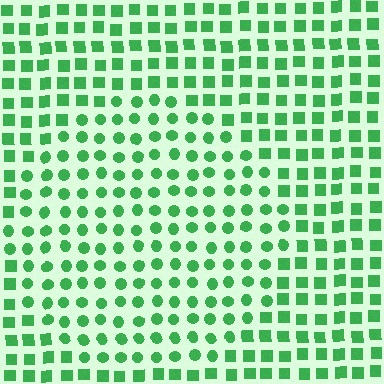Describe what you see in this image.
The image is filled with small green elements arranged in a uniform grid. A circle-shaped region contains circles, while the surrounding area contains squares. The boundary is defined purely by the change in element shape.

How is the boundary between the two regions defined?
The boundary is defined by a change in element shape: circles inside vs. squares outside. All elements share the same color and spacing.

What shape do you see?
I see a circle.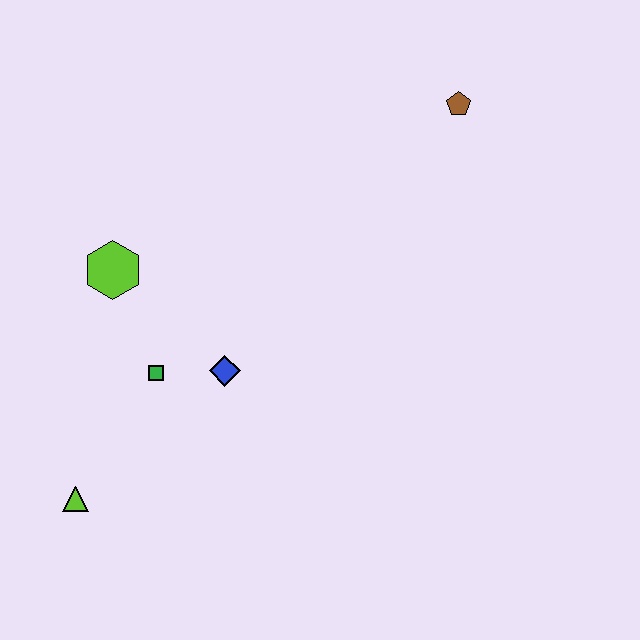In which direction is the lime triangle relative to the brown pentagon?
The lime triangle is below the brown pentagon.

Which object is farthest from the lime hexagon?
The brown pentagon is farthest from the lime hexagon.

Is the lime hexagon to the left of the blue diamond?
Yes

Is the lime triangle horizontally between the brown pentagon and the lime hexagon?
No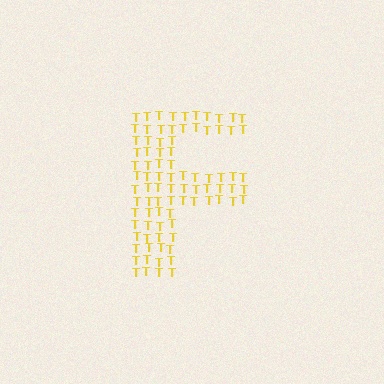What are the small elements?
The small elements are letter T's.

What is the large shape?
The large shape is the letter F.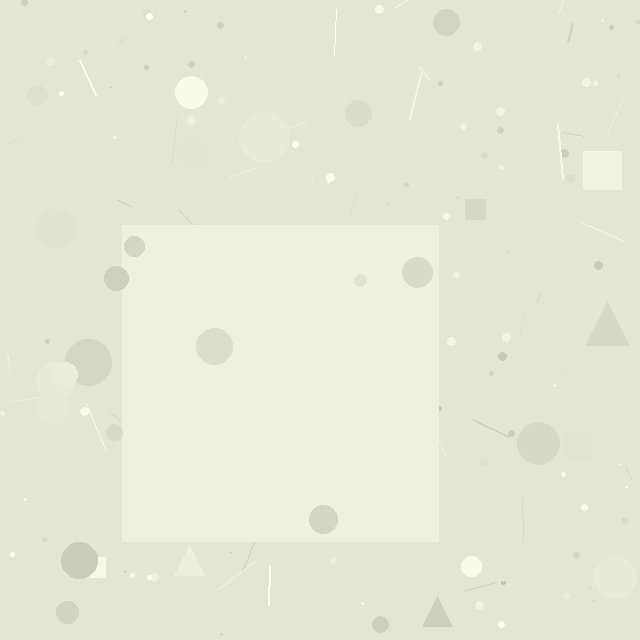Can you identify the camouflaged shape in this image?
The camouflaged shape is a square.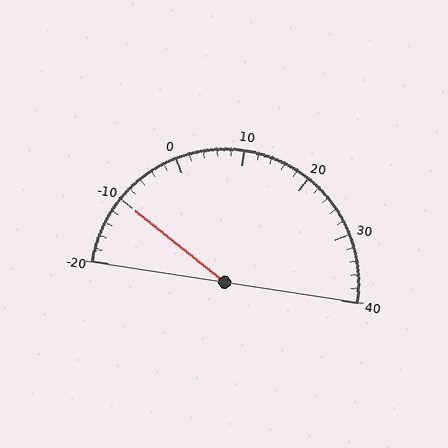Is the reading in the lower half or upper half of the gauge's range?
The reading is in the lower half of the range (-20 to 40).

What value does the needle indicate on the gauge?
The needle indicates approximately -10.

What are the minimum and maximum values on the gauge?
The gauge ranges from -20 to 40.